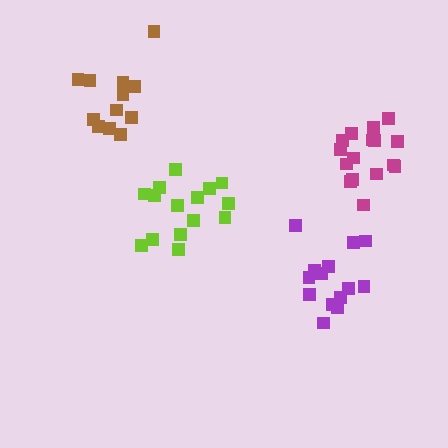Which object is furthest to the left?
The brown cluster is leftmost.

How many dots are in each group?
Group 1: 13 dots, Group 2: 16 dots, Group 3: 15 dots, Group 4: 14 dots (58 total).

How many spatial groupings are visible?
There are 4 spatial groupings.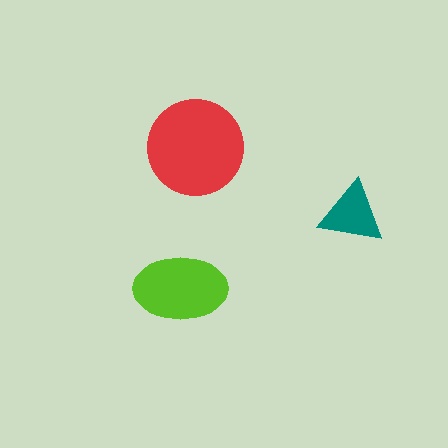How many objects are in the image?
There are 3 objects in the image.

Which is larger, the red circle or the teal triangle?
The red circle.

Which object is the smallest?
The teal triangle.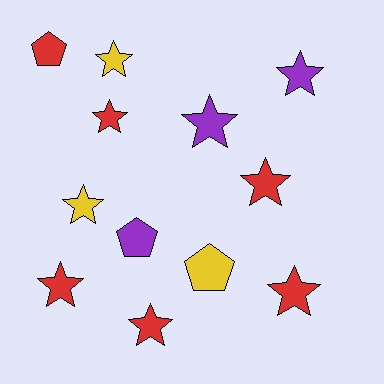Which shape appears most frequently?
Star, with 9 objects.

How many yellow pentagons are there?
There is 1 yellow pentagon.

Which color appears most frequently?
Red, with 6 objects.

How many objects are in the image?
There are 12 objects.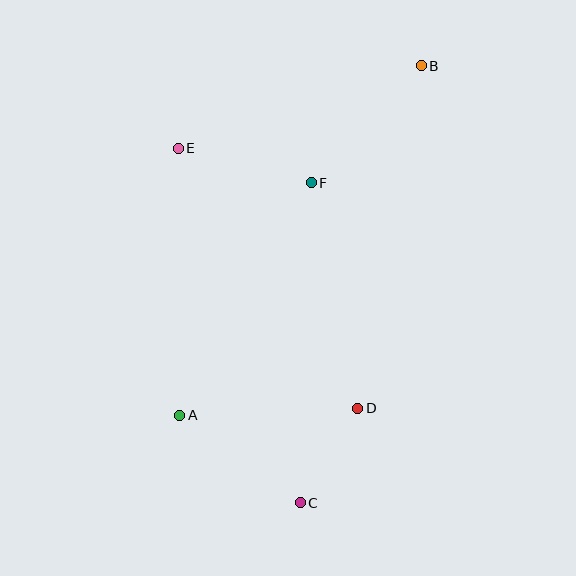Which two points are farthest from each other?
Points B and C are farthest from each other.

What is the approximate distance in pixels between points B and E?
The distance between B and E is approximately 257 pixels.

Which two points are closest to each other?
Points C and D are closest to each other.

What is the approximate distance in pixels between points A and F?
The distance between A and F is approximately 267 pixels.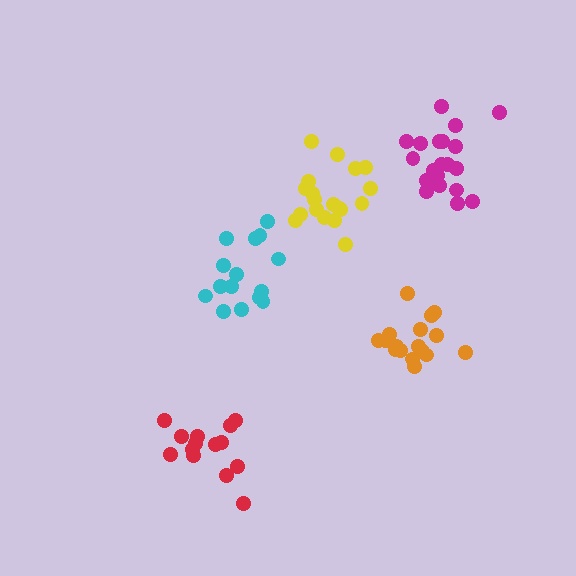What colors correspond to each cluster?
The clusters are colored: red, cyan, yellow, magenta, orange.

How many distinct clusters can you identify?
There are 5 distinct clusters.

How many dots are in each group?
Group 1: 14 dots, Group 2: 15 dots, Group 3: 19 dots, Group 4: 20 dots, Group 5: 17 dots (85 total).